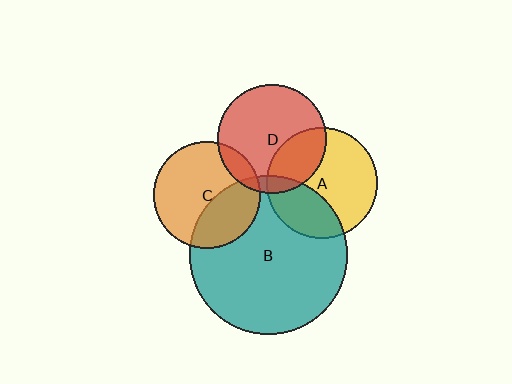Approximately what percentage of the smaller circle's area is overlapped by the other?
Approximately 35%.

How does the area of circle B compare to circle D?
Approximately 2.1 times.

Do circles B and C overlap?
Yes.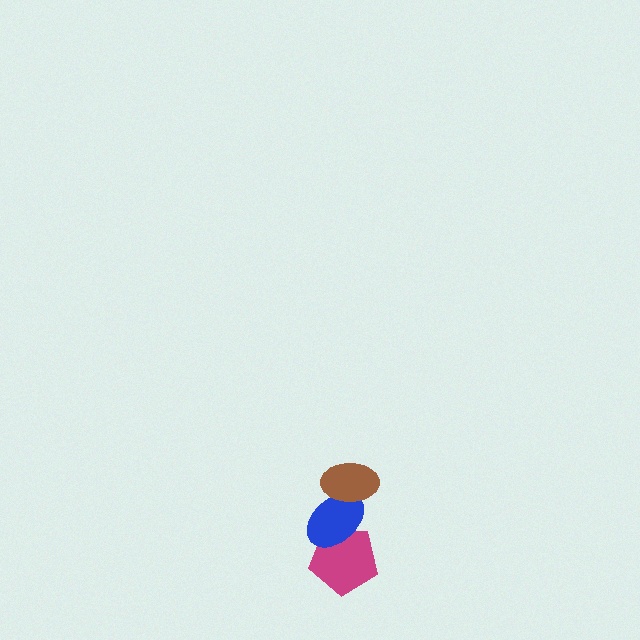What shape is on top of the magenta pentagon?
The blue ellipse is on top of the magenta pentagon.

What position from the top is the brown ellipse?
The brown ellipse is 1st from the top.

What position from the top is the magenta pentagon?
The magenta pentagon is 3rd from the top.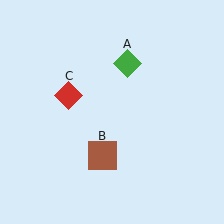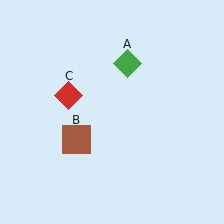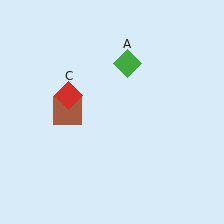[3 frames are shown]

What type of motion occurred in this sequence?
The brown square (object B) rotated clockwise around the center of the scene.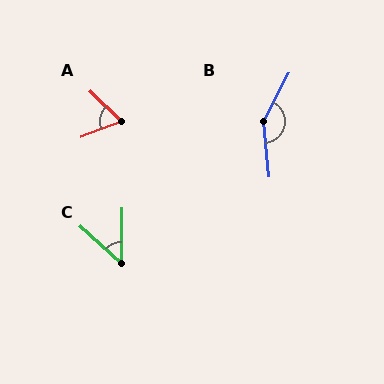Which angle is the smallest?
C, at approximately 48 degrees.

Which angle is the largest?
B, at approximately 146 degrees.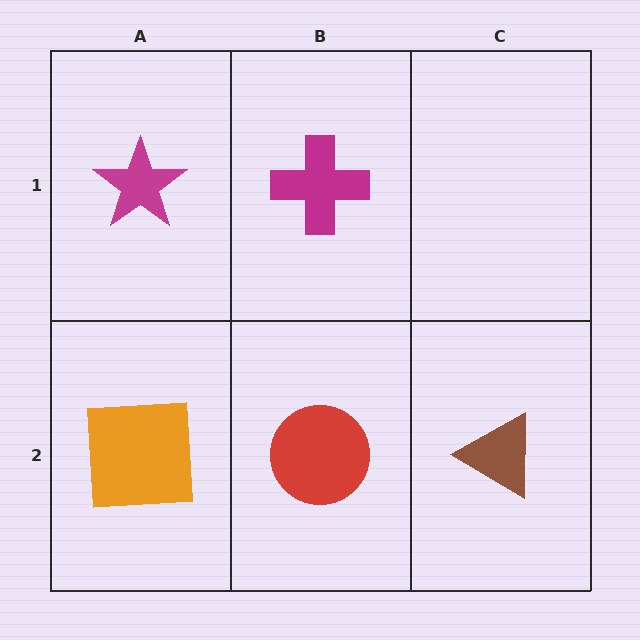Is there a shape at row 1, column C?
No, that cell is empty.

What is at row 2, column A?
An orange square.